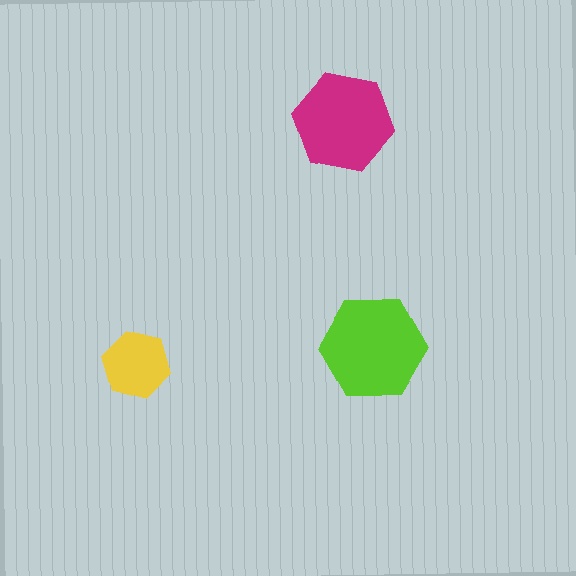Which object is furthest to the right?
The lime hexagon is rightmost.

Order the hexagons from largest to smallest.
the lime one, the magenta one, the yellow one.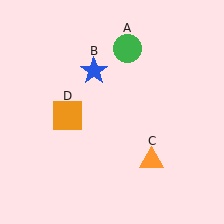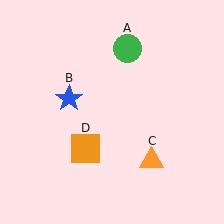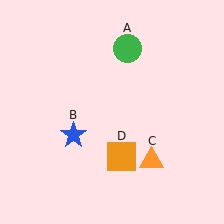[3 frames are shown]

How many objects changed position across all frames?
2 objects changed position: blue star (object B), orange square (object D).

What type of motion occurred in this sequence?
The blue star (object B), orange square (object D) rotated counterclockwise around the center of the scene.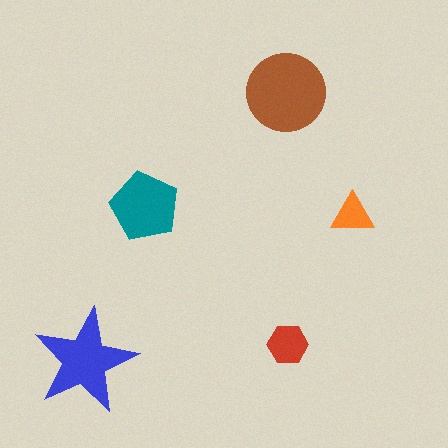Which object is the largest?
The brown circle.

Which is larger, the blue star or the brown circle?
The brown circle.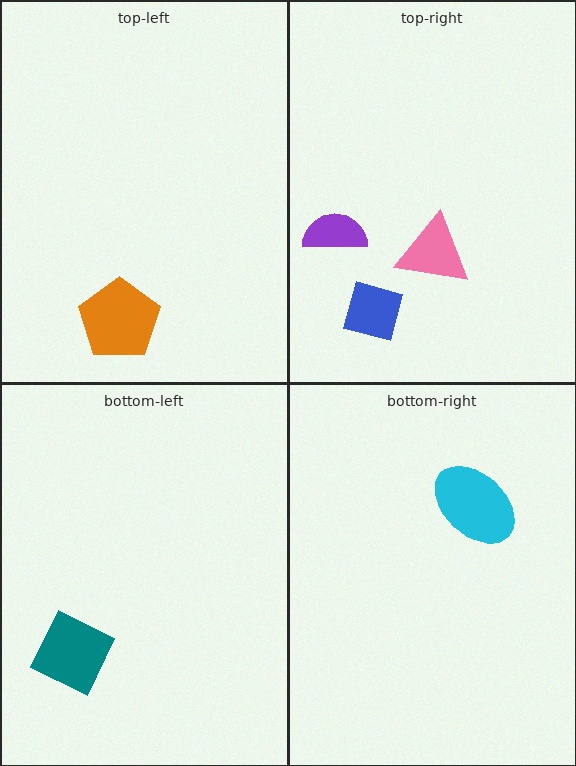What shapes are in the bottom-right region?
The cyan ellipse.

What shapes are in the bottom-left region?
The teal square.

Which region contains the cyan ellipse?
The bottom-right region.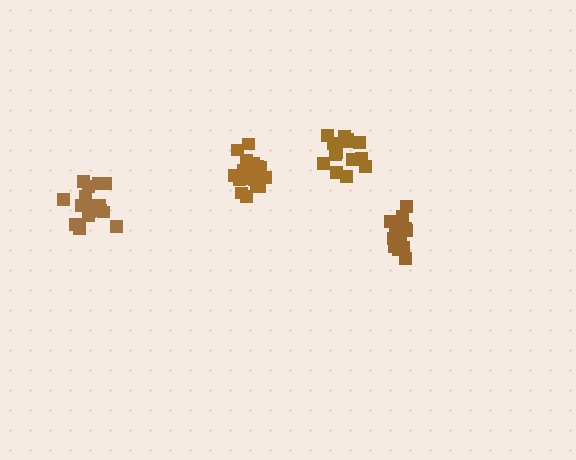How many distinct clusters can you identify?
There are 4 distinct clusters.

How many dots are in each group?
Group 1: 15 dots, Group 2: 21 dots, Group 3: 16 dots, Group 4: 15 dots (67 total).